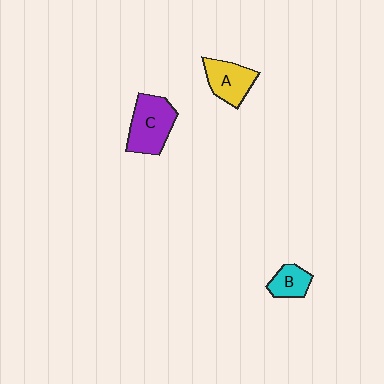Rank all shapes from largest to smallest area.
From largest to smallest: C (purple), A (yellow), B (cyan).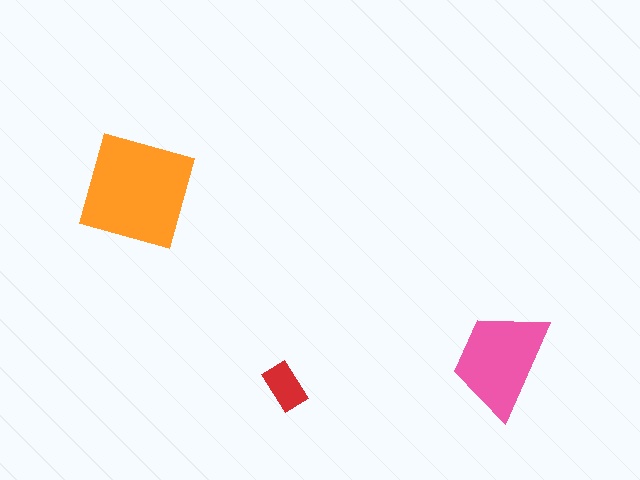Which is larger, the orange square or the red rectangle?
The orange square.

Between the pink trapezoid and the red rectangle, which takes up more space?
The pink trapezoid.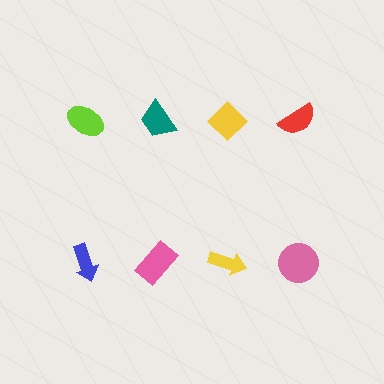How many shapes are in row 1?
4 shapes.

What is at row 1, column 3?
A yellow diamond.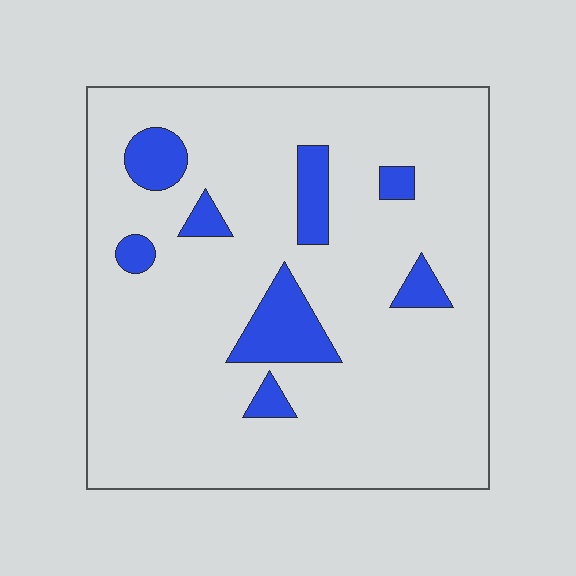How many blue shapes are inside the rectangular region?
8.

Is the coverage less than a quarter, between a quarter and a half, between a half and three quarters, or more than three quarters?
Less than a quarter.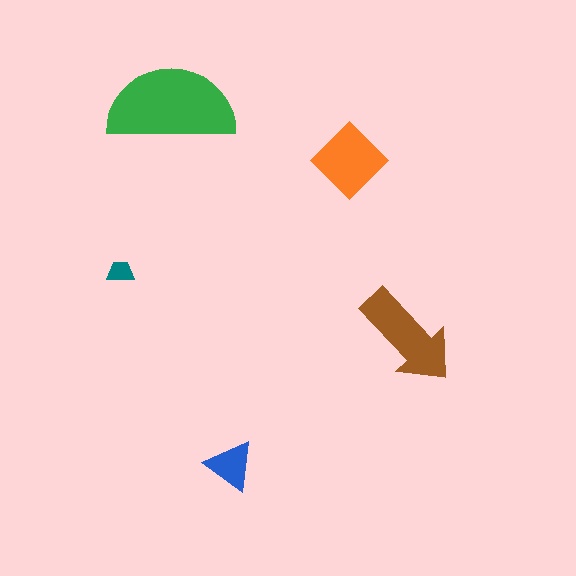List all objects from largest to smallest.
The green semicircle, the brown arrow, the orange diamond, the blue triangle, the teal trapezoid.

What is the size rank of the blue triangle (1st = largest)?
4th.